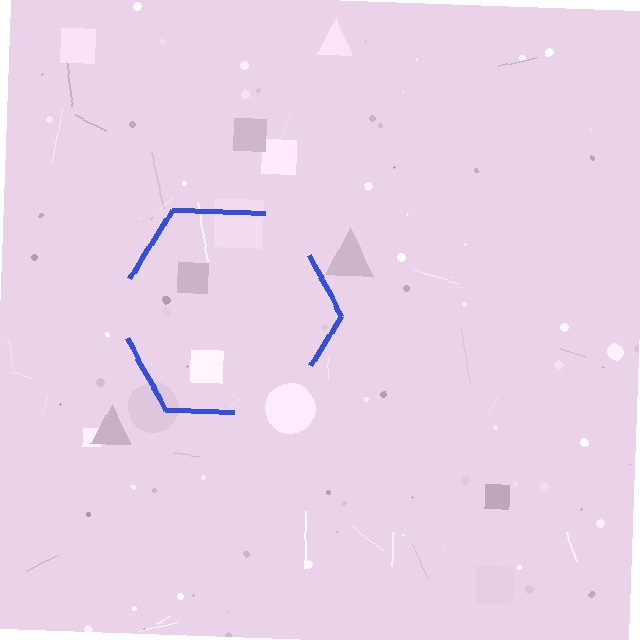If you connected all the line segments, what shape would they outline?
They would outline a hexagon.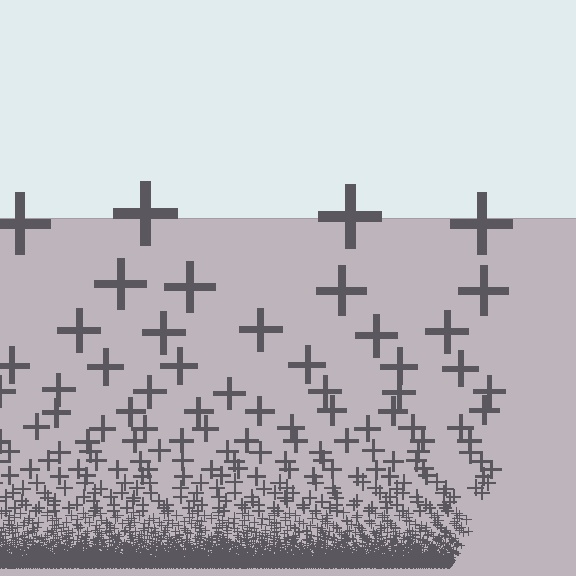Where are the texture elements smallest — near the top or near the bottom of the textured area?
Near the bottom.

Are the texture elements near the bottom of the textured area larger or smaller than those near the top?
Smaller. The gradient is inverted — elements near the bottom are smaller and denser.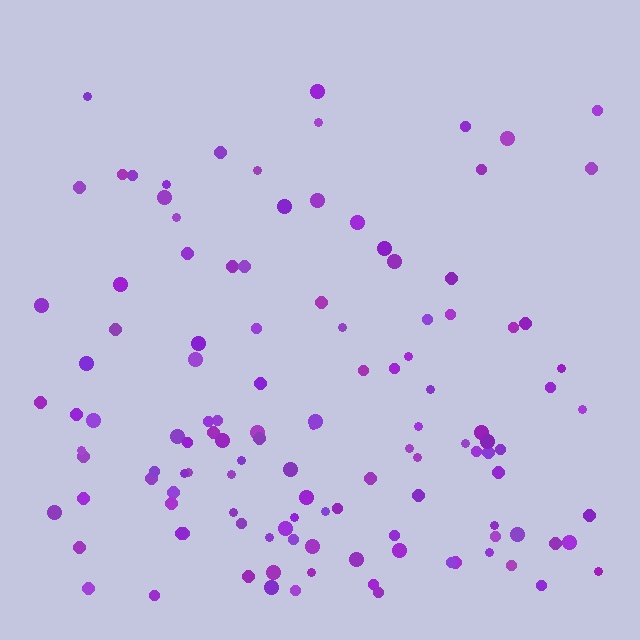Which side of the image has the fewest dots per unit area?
The top.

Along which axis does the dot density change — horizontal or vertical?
Vertical.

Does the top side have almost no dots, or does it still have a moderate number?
Still a moderate number, just noticeably fewer than the bottom.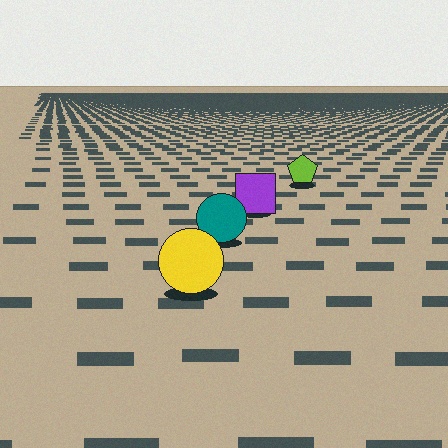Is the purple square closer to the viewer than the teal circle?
No. The teal circle is closer — you can tell from the texture gradient: the ground texture is coarser near it.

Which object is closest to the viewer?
The yellow circle is closest. The texture marks near it are larger and more spread out.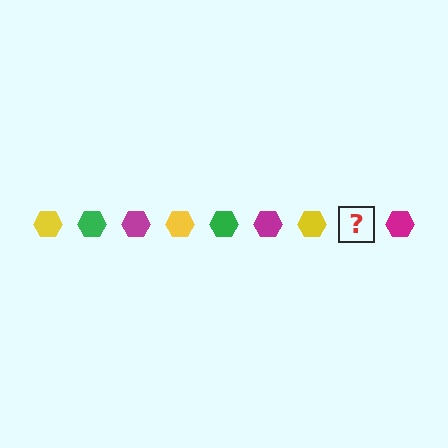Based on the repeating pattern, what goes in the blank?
The blank should be a green hexagon.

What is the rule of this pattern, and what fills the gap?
The rule is that the pattern cycles through yellow, green, magenta hexagons. The gap should be filled with a green hexagon.